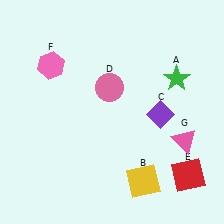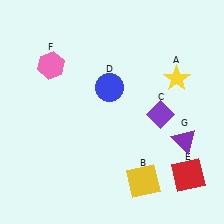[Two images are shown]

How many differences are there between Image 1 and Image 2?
There are 3 differences between the two images.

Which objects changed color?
A changed from green to yellow. D changed from pink to blue. G changed from pink to purple.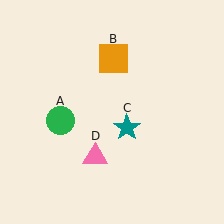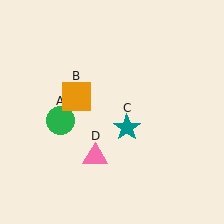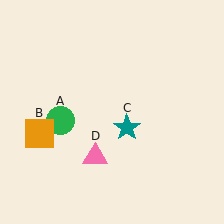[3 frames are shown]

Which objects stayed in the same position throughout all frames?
Green circle (object A) and teal star (object C) and pink triangle (object D) remained stationary.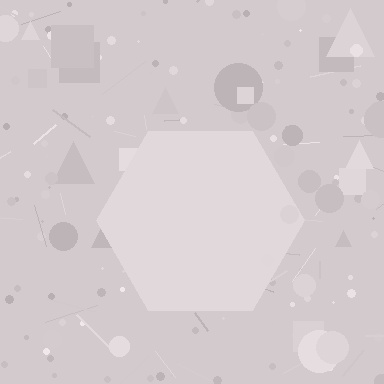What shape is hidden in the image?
A hexagon is hidden in the image.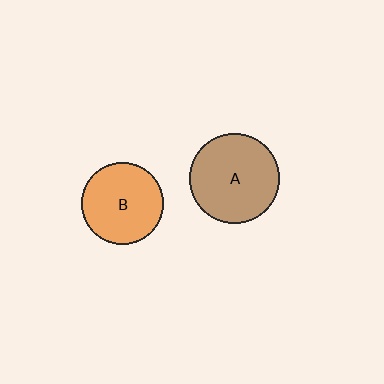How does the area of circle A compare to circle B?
Approximately 1.2 times.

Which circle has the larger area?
Circle A (brown).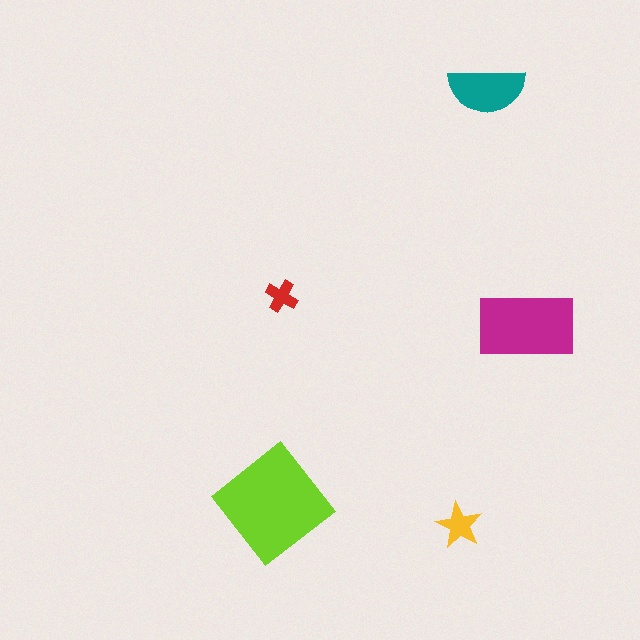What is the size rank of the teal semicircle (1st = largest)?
3rd.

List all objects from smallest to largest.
The red cross, the yellow star, the teal semicircle, the magenta rectangle, the lime diamond.